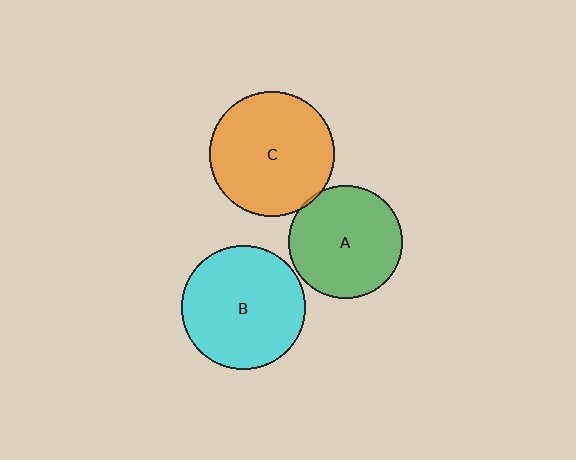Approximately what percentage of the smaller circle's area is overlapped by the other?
Approximately 5%.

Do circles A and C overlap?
Yes.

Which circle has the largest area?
Circle C (orange).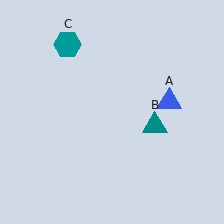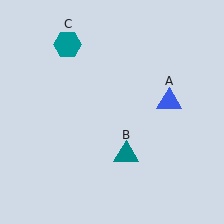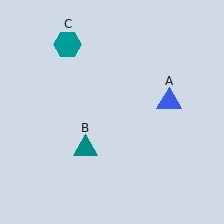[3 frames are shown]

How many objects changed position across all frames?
1 object changed position: teal triangle (object B).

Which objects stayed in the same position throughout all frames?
Blue triangle (object A) and teal hexagon (object C) remained stationary.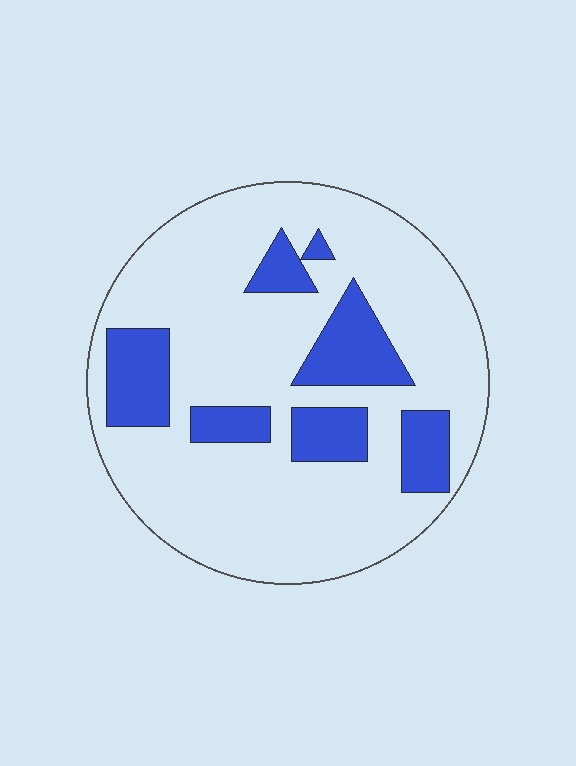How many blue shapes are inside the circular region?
7.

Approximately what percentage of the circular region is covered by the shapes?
Approximately 20%.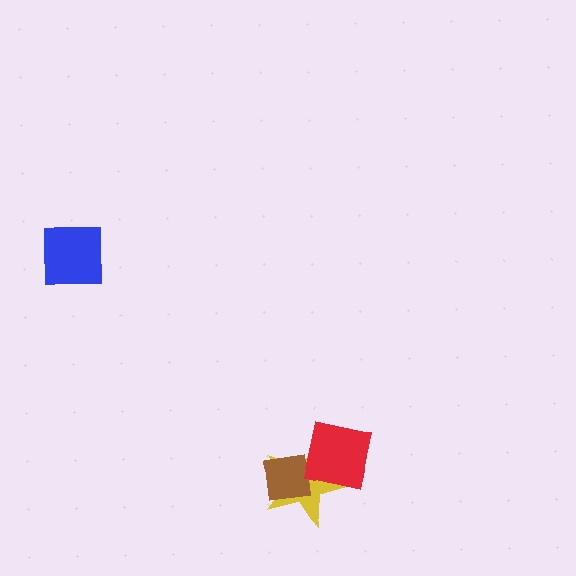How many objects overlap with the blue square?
0 objects overlap with the blue square.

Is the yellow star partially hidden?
Yes, it is partially covered by another shape.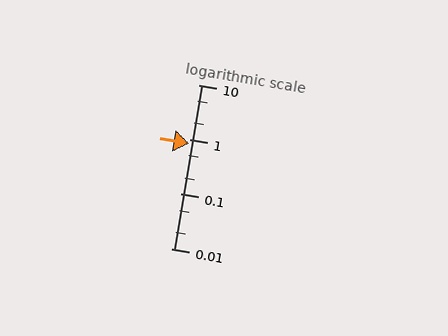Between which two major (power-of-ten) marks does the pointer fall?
The pointer is between 0.1 and 1.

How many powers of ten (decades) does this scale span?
The scale spans 3 decades, from 0.01 to 10.